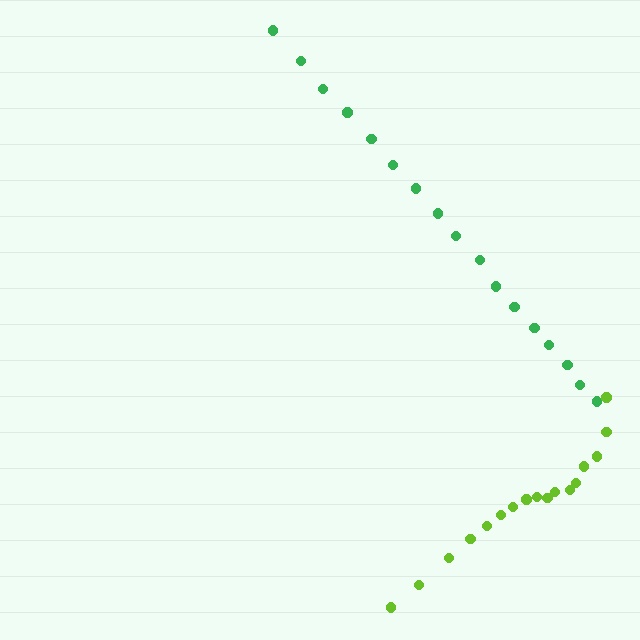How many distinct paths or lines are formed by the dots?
There are 2 distinct paths.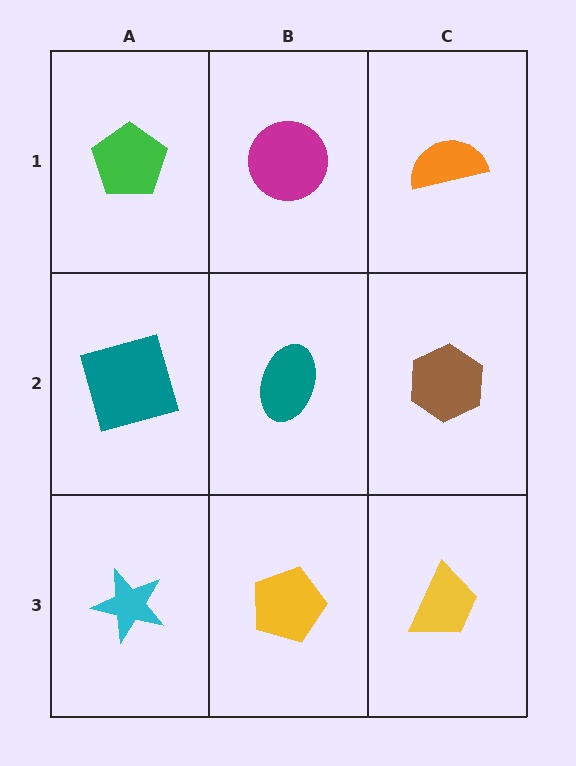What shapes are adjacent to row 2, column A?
A green pentagon (row 1, column A), a cyan star (row 3, column A), a teal ellipse (row 2, column B).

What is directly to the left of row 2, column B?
A teal square.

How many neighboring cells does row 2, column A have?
3.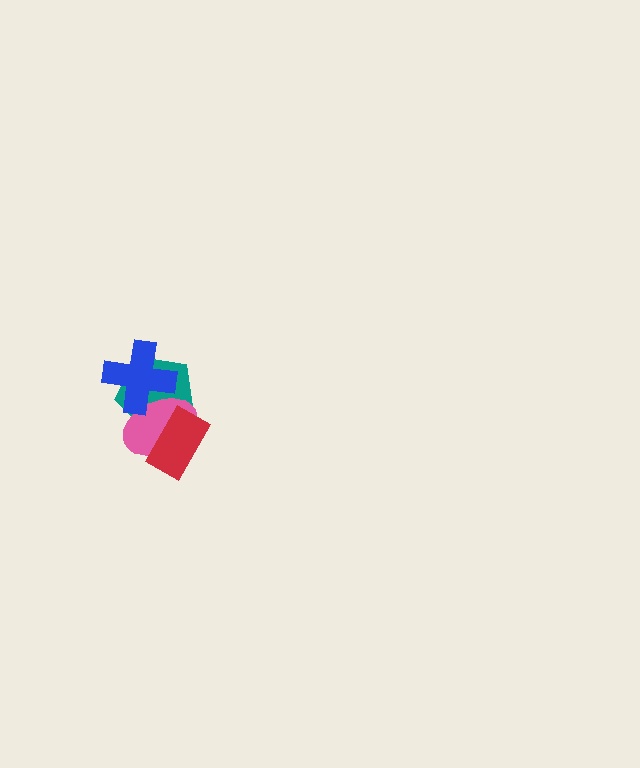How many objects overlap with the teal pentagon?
3 objects overlap with the teal pentagon.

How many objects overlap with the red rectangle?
2 objects overlap with the red rectangle.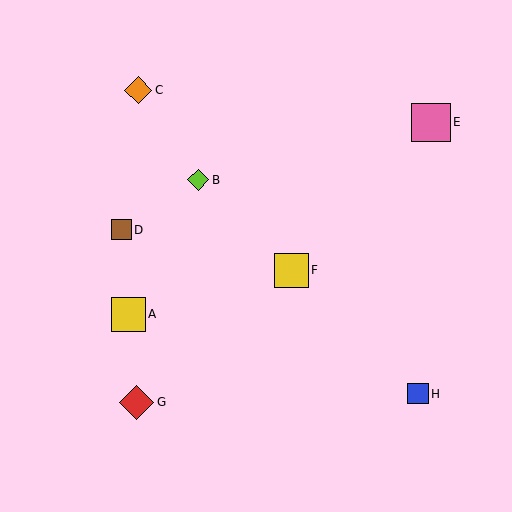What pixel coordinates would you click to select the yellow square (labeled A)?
Click at (128, 314) to select the yellow square A.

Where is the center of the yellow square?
The center of the yellow square is at (291, 270).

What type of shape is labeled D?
Shape D is a brown square.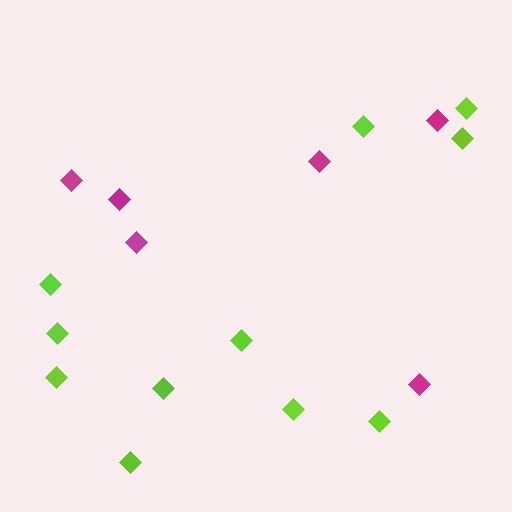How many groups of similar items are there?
There are 2 groups: one group of lime diamonds (11) and one group of magenta diamonds (6).